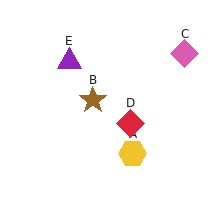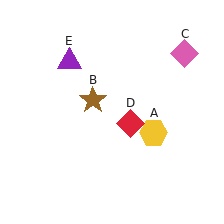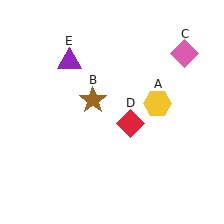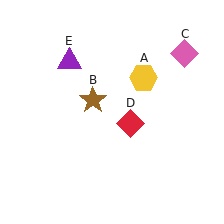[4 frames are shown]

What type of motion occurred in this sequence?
The yellow hexagon (object A) rotated counterclockwise around the center of the scene.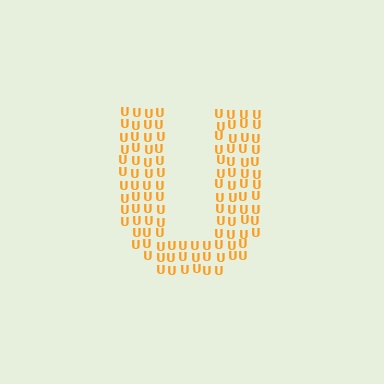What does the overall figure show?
The overall figure shows the letter U.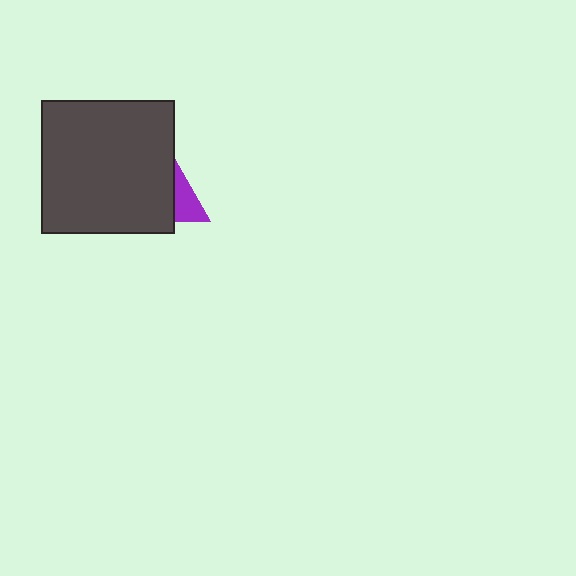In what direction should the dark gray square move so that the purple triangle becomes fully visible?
The dark gray square should move left. That is the shortest direction to clear the overlap and leave the purple triangle fully visible.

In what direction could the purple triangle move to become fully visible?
The purple triangle could move right. That would shift it out from behind the dark gray square entirely.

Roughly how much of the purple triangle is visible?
A small part of it is visible (roughly 31%).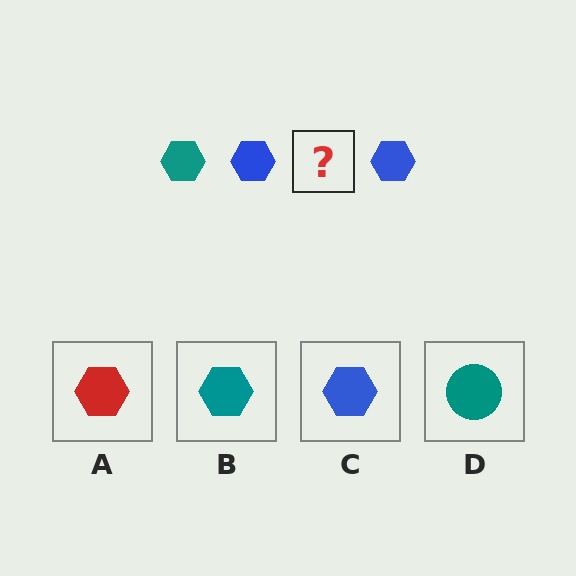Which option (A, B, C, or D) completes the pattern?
B.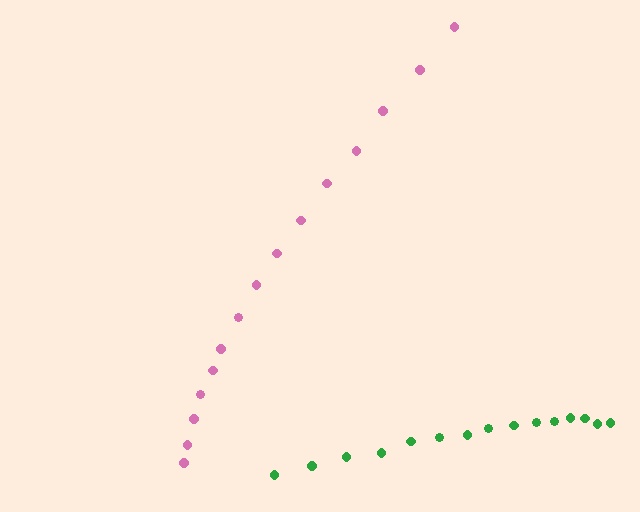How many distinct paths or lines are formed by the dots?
There are 2 distinct paths.